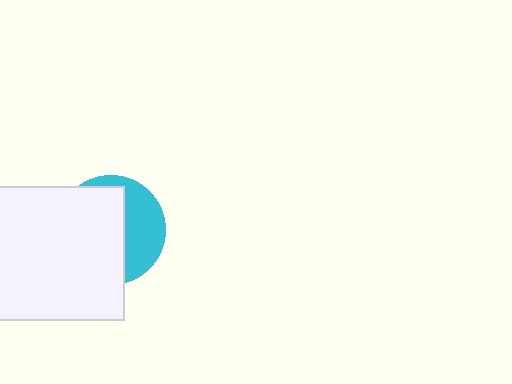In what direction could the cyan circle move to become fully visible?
The cyan circle could move right. That would shift it out from behind the white rectangle entirely.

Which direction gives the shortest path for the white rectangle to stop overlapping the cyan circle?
Moving left gives the shortest separation.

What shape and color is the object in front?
The object in front is a white rectangle.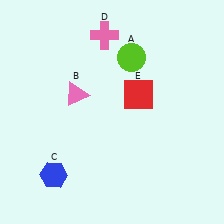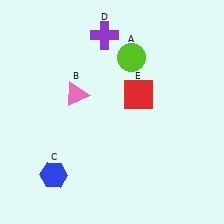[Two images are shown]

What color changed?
The cross (D) changed from pink in Image 1 to purple in Image 2.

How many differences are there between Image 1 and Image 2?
There is 1 difference between the two images.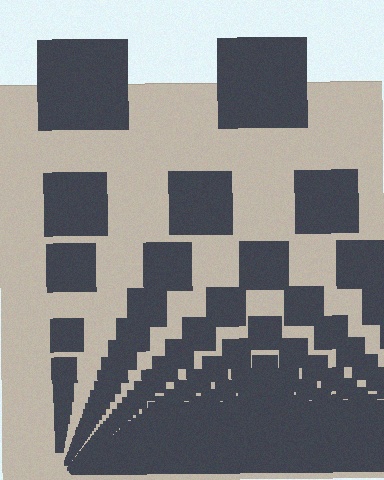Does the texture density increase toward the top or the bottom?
Density increases toward the bottom.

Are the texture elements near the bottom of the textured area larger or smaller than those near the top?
Smaller. The gradient is inverted — elements near the bottom are smaller and denser.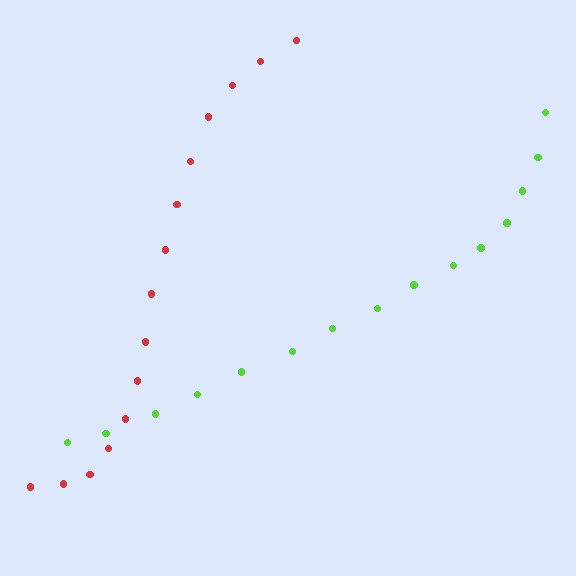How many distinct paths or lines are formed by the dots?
There are 2 distinct paths.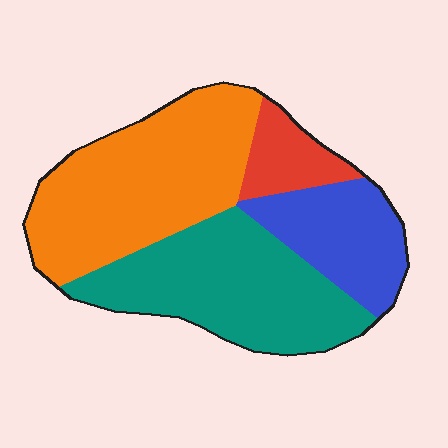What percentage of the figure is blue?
Blue covers 18% of the figure.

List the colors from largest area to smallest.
From largest to smallest: orange, teal, blue, red.